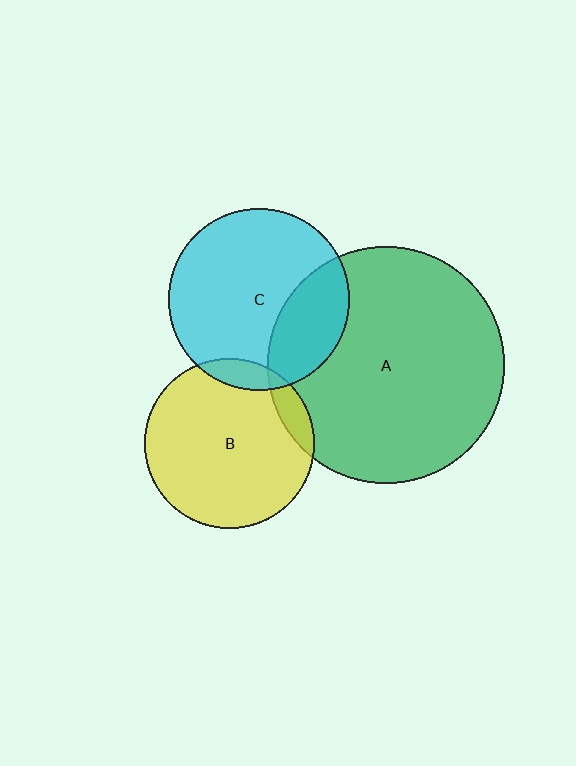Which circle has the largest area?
Circle A (green).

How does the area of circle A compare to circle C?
Approximately 1.7 times.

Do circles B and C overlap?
Yes.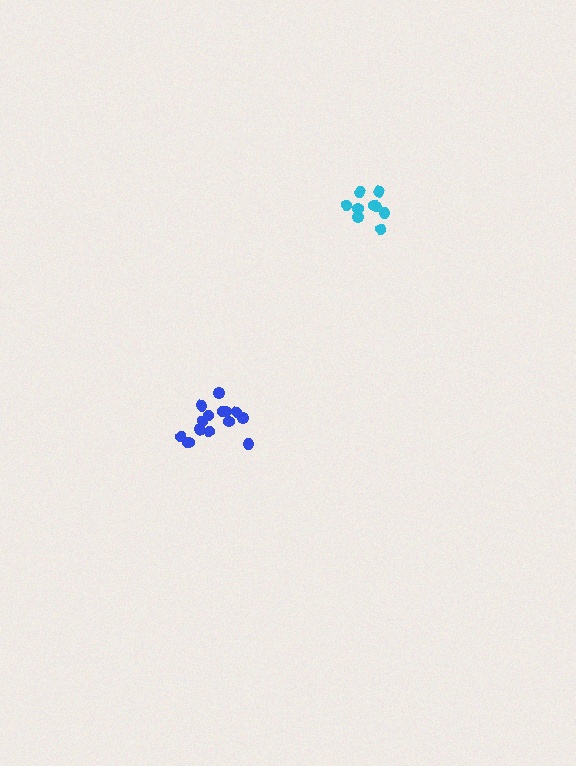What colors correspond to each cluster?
The clusters are colored: blue, cyan.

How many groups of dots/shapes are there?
There are 2 groups.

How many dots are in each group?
Group 1: 15 dots, Group 2: 9 dots (24 total).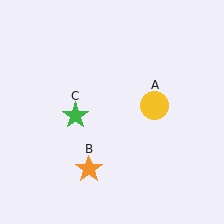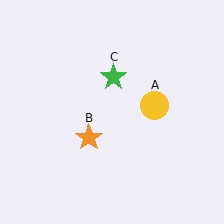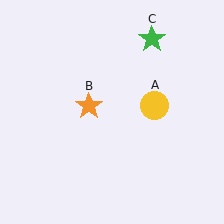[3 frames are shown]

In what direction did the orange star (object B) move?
The orange star (object B) moved up.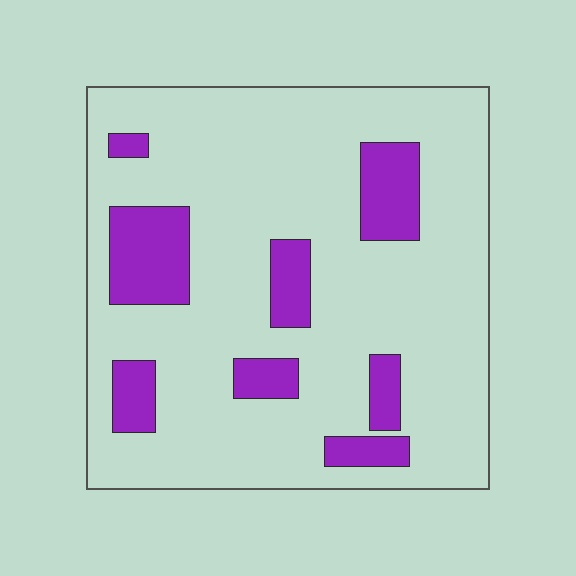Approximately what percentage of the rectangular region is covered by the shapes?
Approximately 20%.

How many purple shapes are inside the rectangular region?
8.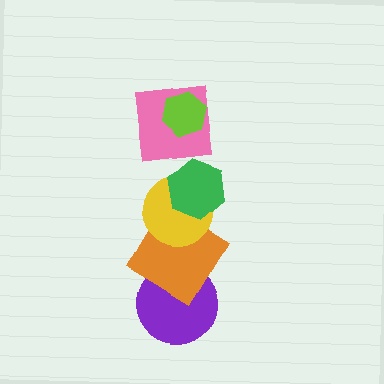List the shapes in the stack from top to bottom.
From top to bottom: the lime hexagon, the pink square, the green hexagon, the yellow circle, the orange diamond, the purple circle.